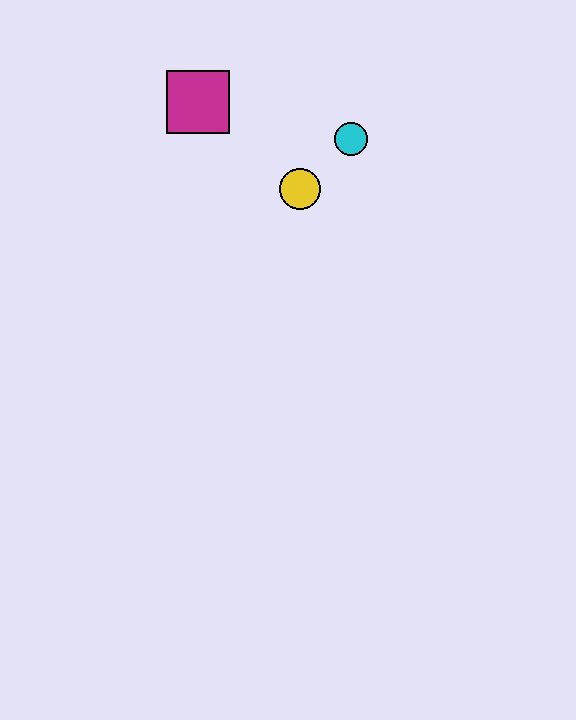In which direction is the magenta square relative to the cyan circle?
The magenta square is to the left of the cyan circle.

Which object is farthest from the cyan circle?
The magenta square is farthest from the cyan circle.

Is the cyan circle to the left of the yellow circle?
No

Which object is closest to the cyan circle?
The yellow circle is closest to the cyan circle.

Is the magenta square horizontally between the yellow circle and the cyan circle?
No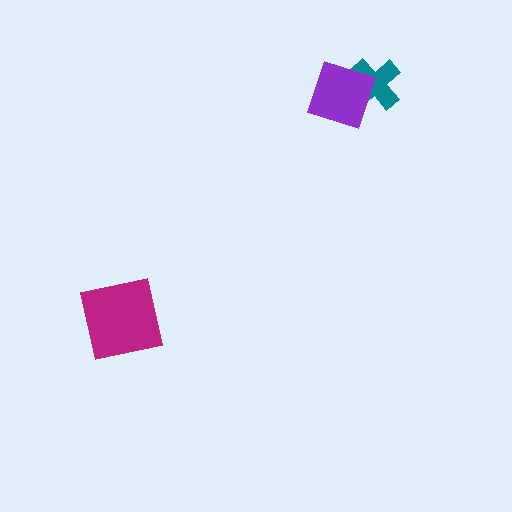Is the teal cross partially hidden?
Yes, it is partially covered by another shape.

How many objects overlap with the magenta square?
0 objects overlap with the magenta square.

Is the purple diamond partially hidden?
No, no other shape covers it.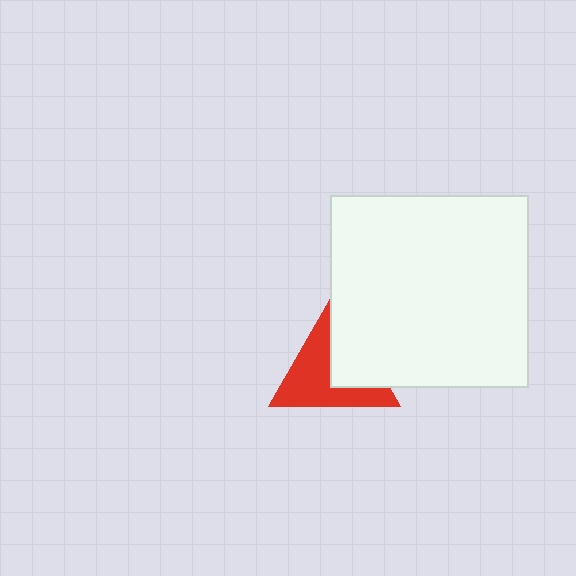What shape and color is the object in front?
The object in front is a white rectangle.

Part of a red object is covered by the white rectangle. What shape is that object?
It is a triangle.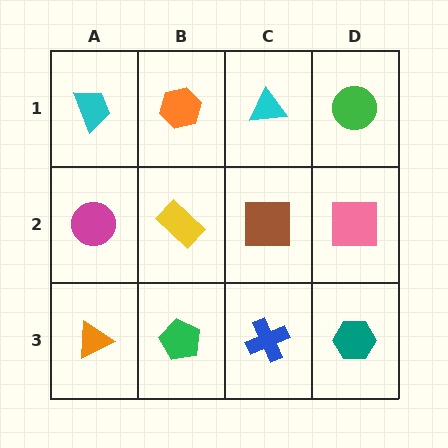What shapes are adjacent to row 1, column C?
A brown square (row 2, column C), an orange hexagon (row 1, column B), a green circle (row 1, column D).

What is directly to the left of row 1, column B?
A cyan trapezoid.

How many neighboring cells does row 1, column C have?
3.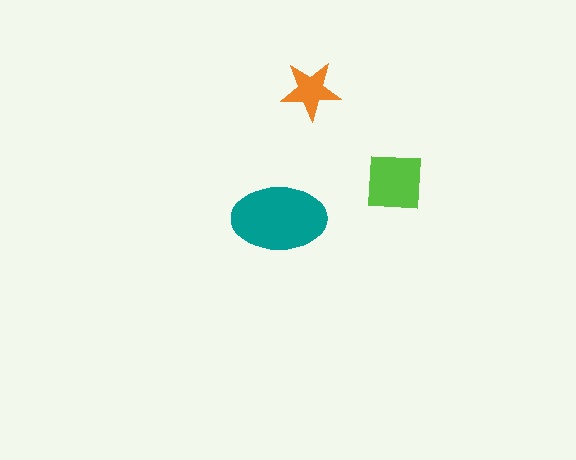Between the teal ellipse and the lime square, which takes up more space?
The teal ellipse.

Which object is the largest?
The teal ellipse.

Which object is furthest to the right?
The lime square is rightmost.